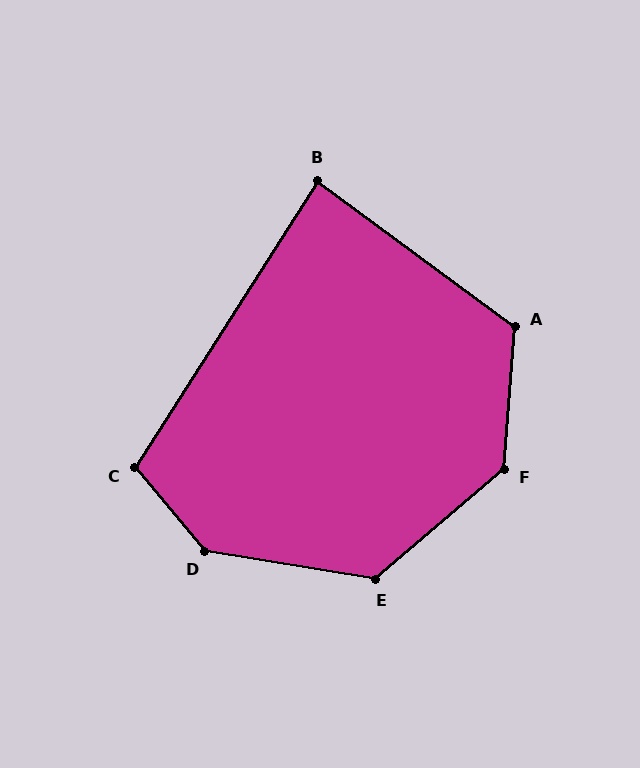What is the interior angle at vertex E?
Approximately 130 degrees (obtuse).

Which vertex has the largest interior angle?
D, at approximately 139 degrees.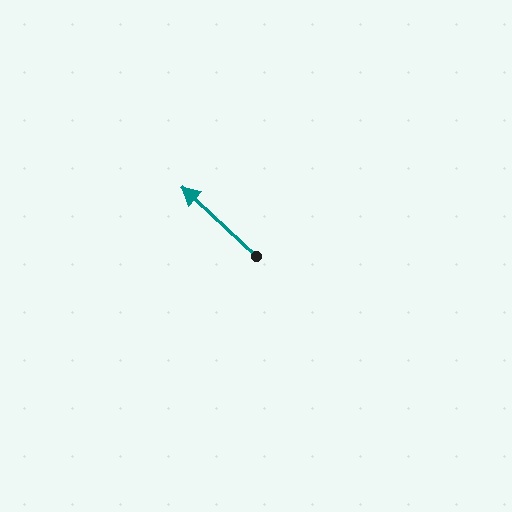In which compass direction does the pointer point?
Northwest.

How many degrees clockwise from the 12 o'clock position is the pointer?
Approximately 313 degrees.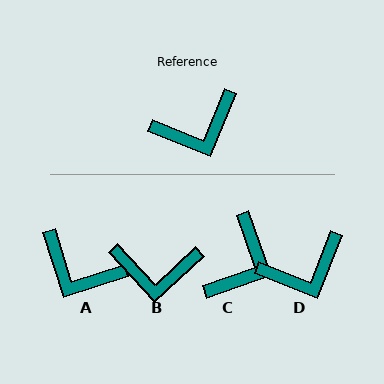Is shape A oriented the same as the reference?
No, it is off by about 51 degrees.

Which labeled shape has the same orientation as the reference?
D.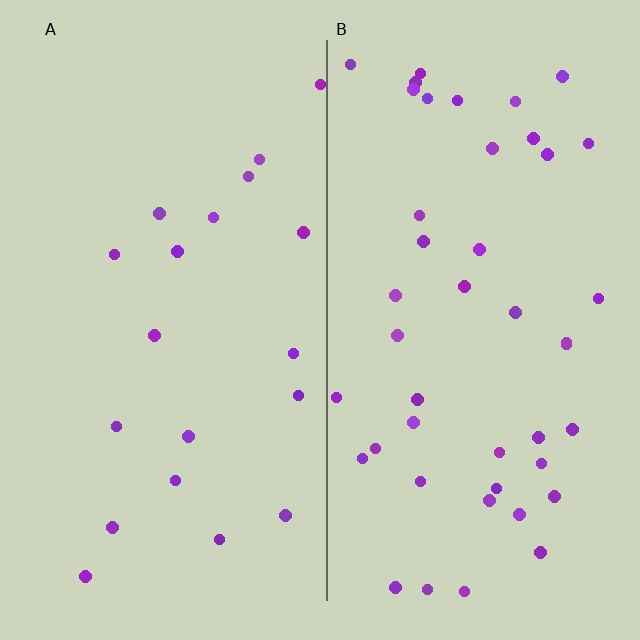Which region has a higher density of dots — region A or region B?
B (the right).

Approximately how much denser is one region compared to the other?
Approximately 2.3× — region B over region A.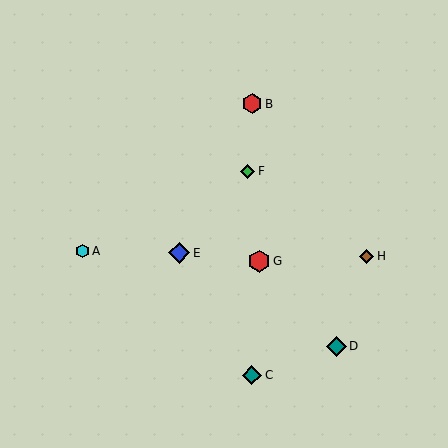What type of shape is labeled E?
Shape E is a blue diamond.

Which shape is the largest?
The red hexagon (labeled G) is the largest.